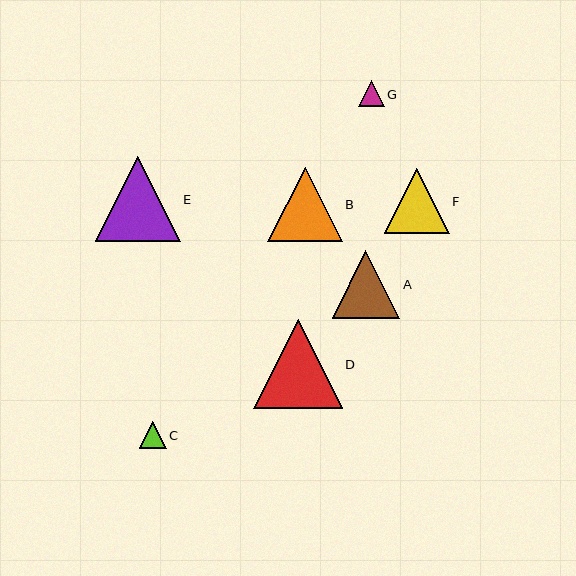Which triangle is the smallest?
Triangle G is the smallest with a size of approximately 26 pixels.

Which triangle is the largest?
Triangle D is the largest with a size of approximately 89 pixels.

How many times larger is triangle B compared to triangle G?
Triangle B is approximately 2.9 times the size of triangle G.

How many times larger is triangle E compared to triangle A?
Triangle E is approximately 1.3 times the size of triangle A.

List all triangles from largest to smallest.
From largest to smallest: D, E, B, A, F, C, G.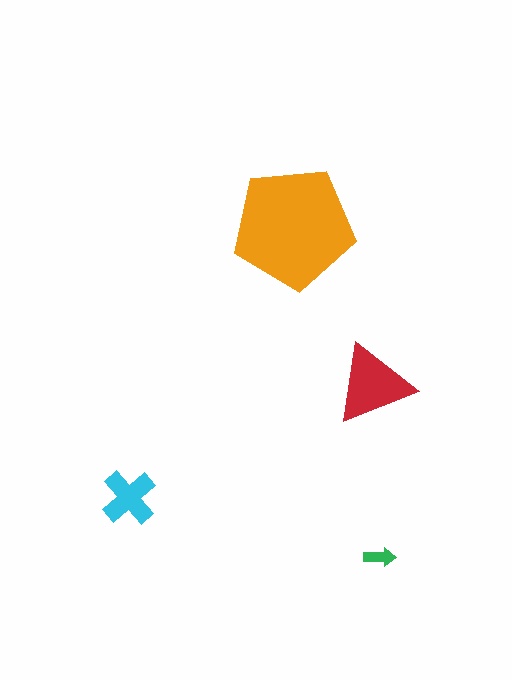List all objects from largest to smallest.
The orange pentagon, the red triangle, the cyan cross, the green arrow.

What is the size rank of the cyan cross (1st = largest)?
3rd.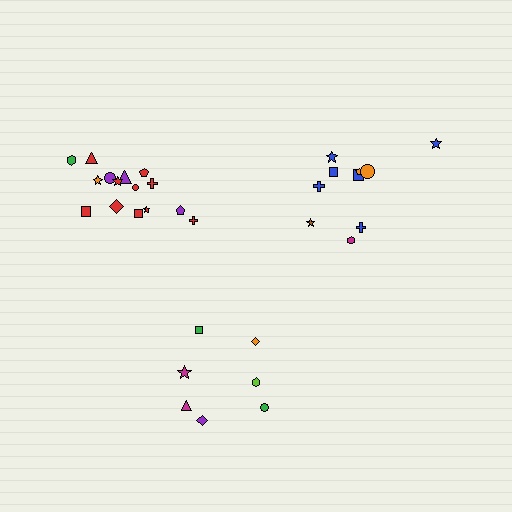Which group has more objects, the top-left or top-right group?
The top-left group.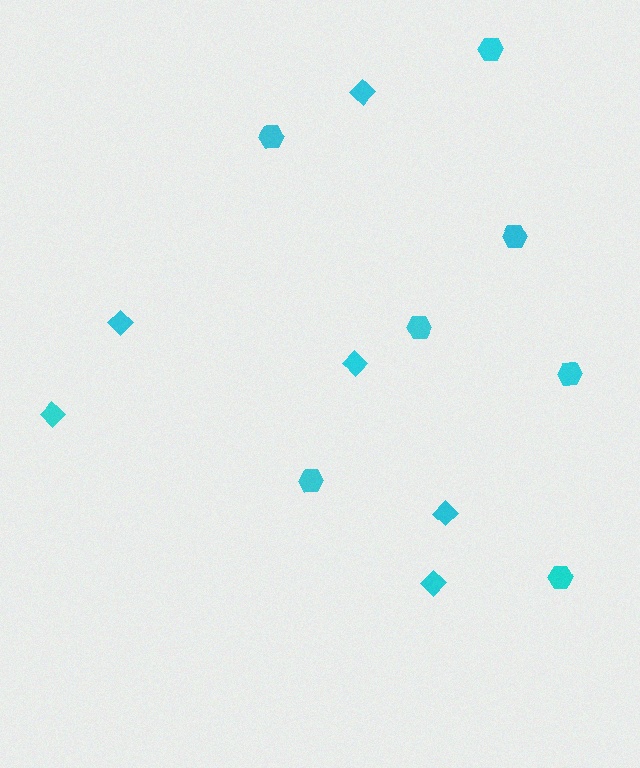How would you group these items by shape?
There are 2 groups: one group of diamonds (6) and one group of hexagons (7).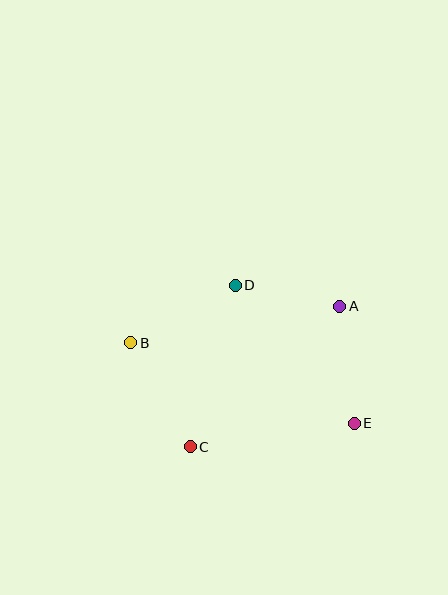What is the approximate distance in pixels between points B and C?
The distance between B and C is approximately 120 pixels.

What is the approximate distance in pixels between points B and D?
The distance between B and D is approximately 119 pixels.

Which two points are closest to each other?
Points A and D are closest to each other.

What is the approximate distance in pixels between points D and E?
The distance between D and E is approximately 182 pixels.